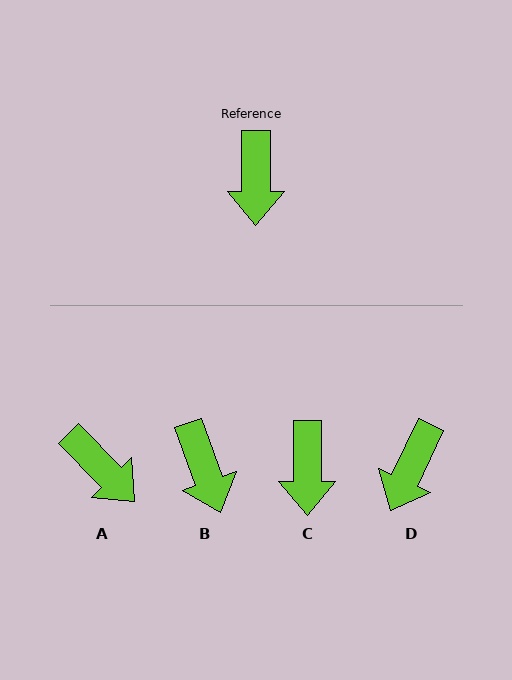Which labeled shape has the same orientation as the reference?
C.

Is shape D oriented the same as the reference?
No, it is off by about 25 degrees.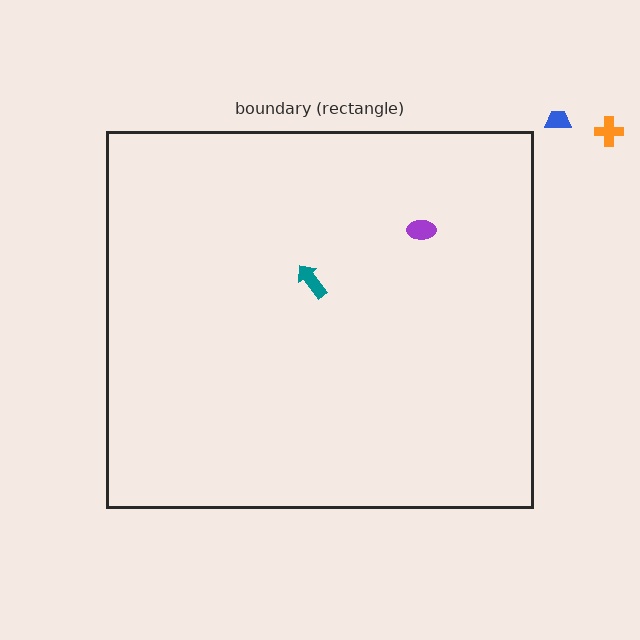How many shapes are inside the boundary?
2 inside, 2 outside.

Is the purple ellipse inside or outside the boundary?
Inside.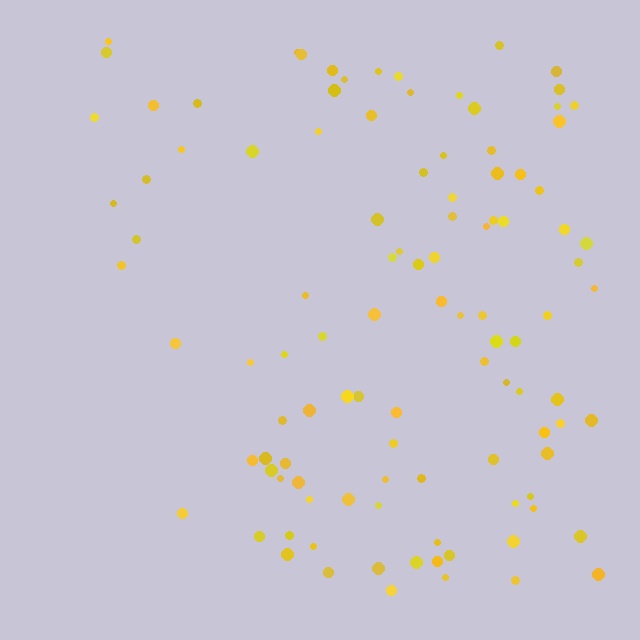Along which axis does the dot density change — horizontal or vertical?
Horizontal.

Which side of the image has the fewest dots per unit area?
The left.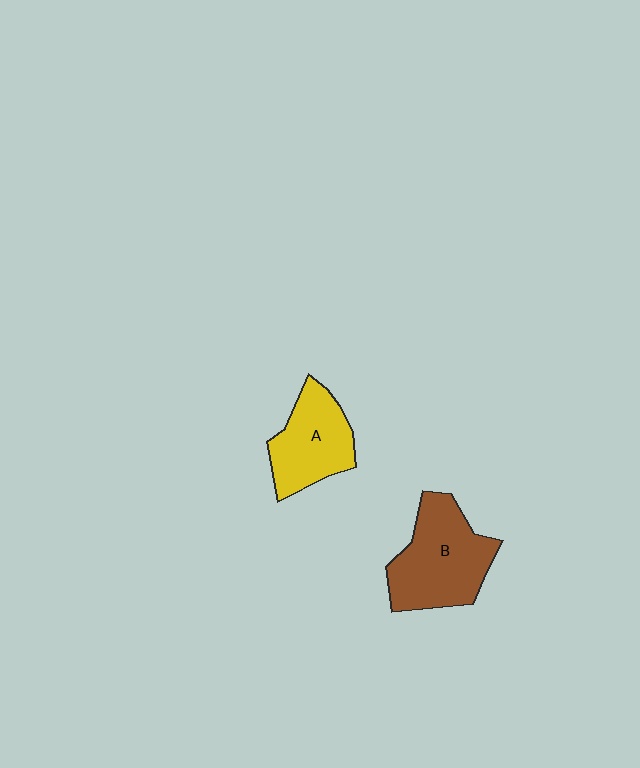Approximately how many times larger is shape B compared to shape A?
Approximately 1.3 times.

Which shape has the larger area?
Shape B (brown).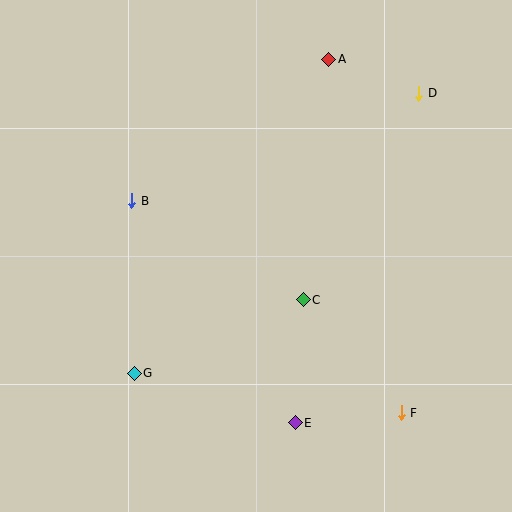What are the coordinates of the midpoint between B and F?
The midpoint between B and F is at (266, 307).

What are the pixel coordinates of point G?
Point G is at (134, 373).